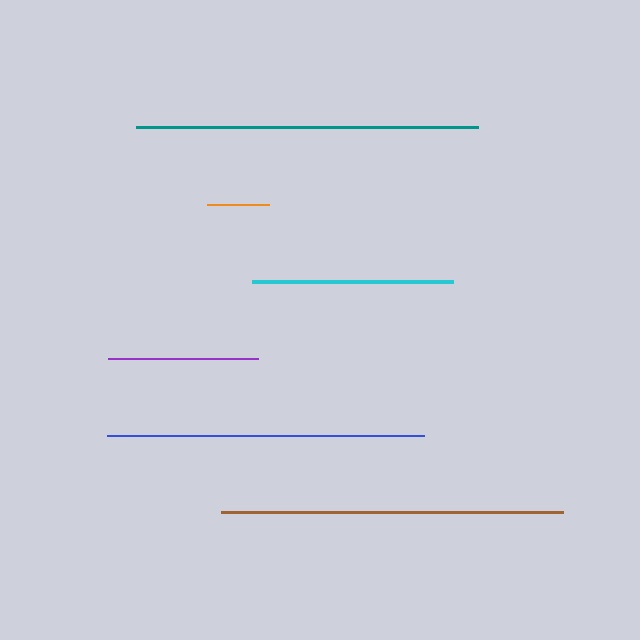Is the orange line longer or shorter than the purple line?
The purple line is longer than the orange line.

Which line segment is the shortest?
The orange line is the shortest at approximately 62 pixels.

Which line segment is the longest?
The teal line is the longest at approximately 342 pixels.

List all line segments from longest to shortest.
From longest to shortest: teal, brown, blue, cyan, purple, orange.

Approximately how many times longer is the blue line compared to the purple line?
The blue line is approximately 2.1 times the length of the purple line.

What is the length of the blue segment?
The blue segment is approximately 317 pixels long.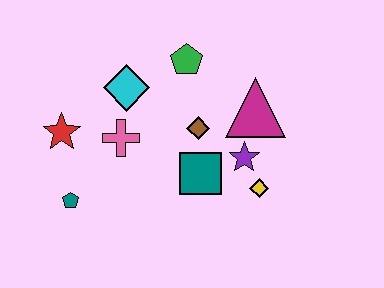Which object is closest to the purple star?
The yellow diamond is closest to the purple star.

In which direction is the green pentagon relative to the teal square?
The green pentagon is above the teal square.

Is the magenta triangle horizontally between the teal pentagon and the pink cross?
No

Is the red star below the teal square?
No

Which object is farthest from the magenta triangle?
The teal pentagon is farthest from the magenta triangle.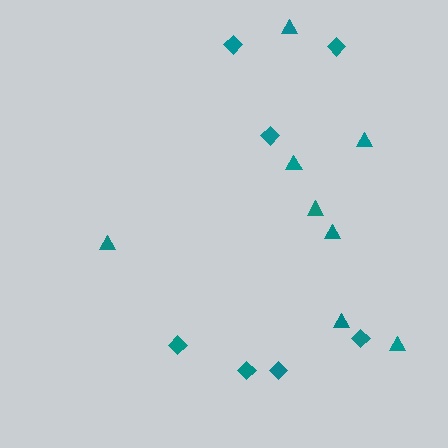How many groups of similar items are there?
There are 2 groups: one group of triangles (8) and one group of diamonds (7).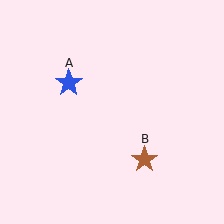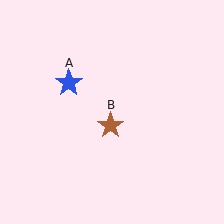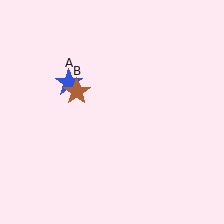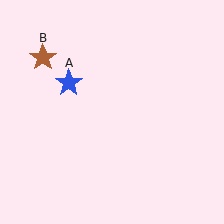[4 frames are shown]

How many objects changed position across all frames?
1 object changed position: brown star (object B).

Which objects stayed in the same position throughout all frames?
Blue star (object A) remained stationary.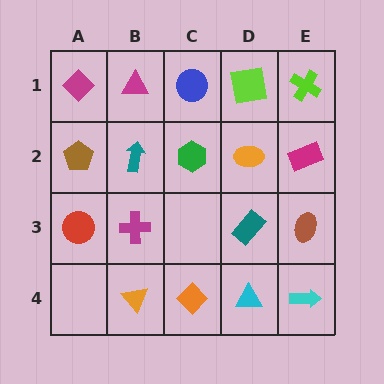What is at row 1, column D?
A lime square.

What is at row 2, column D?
An orange ellipse.